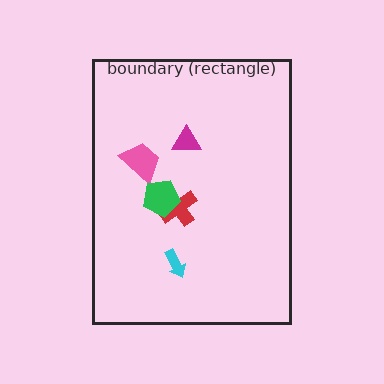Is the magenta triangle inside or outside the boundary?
Inside.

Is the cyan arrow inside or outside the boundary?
Inside.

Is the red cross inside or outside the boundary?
Inside.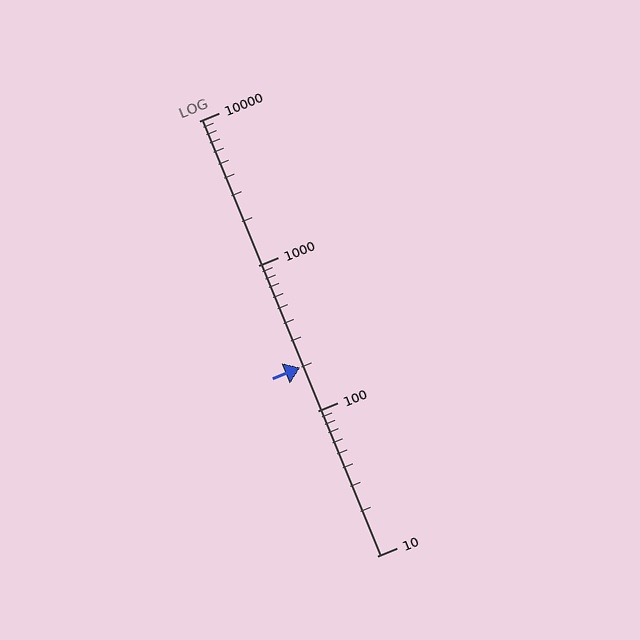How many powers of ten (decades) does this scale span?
The scale spans 3 decades, from 10 to 10000.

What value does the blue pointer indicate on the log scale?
The pointer indicates approximately 200.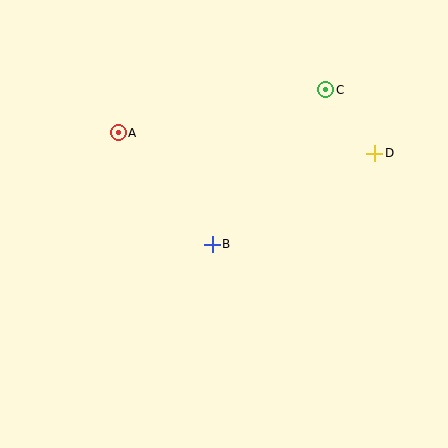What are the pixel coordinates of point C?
Point C is at (326, 90).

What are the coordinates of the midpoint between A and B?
The midpoint between A and B is at (165, 189).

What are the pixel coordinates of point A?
Point A is at (118, 133).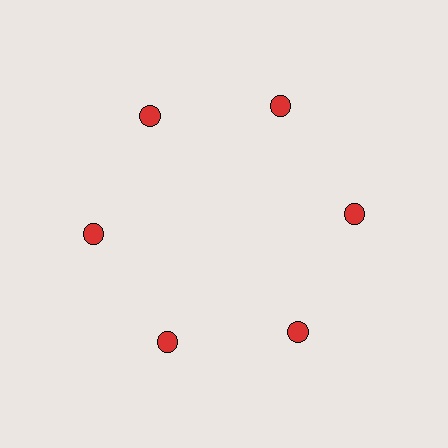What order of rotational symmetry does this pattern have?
This pattern has 6-fold rotational symmetry.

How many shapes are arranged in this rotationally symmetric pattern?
There are 6 shapes, arranged in 6 groups of 1.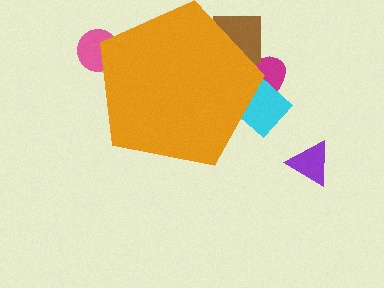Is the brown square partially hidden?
Yes, the brown square is partially hidden behind the orange pentagon.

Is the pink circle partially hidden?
Yes, the pink circle is partially hidden behind the orange pentagon.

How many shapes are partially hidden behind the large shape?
4 shapes are partially hidden.